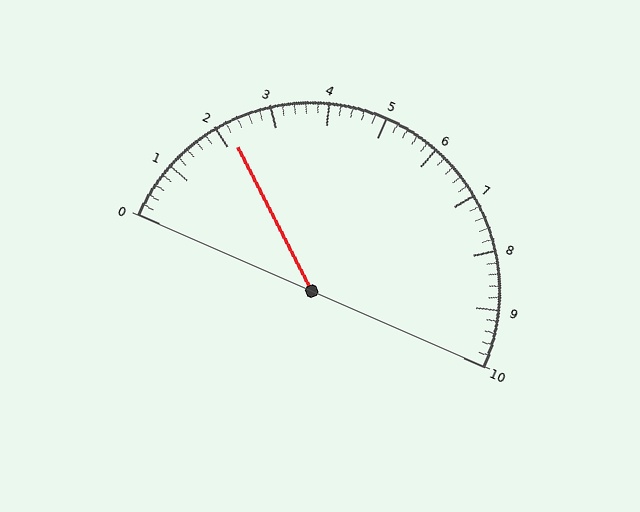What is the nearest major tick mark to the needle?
The nearest major tick mark is 2.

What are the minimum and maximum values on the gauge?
The gauge ranges from 0 to 10.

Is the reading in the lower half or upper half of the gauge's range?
The reading is in the lower half of the range (0 to 10).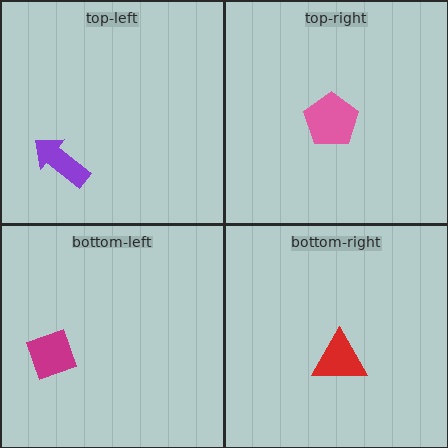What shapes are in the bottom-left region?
The magenta diamond.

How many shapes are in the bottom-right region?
1.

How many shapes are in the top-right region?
1.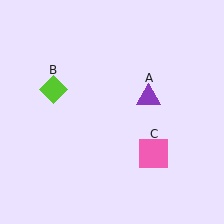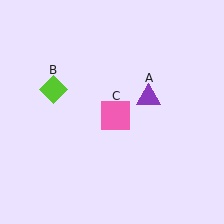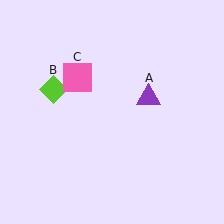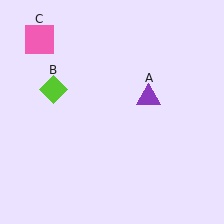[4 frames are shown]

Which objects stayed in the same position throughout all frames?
Purple triangle (object A) and lime diamond (object B) remained stationary.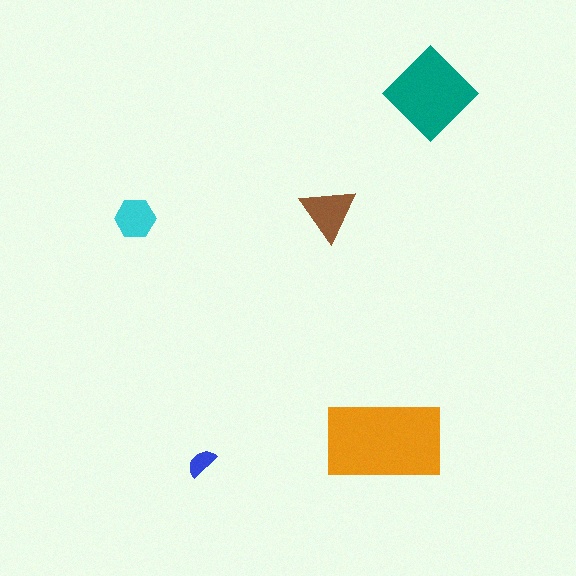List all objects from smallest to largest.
The blue semicircle, the cyan hexagon, the brown triangle, the teal diamond, the orange rectangle.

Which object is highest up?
The teal diamond is topmost.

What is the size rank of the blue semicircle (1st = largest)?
5th.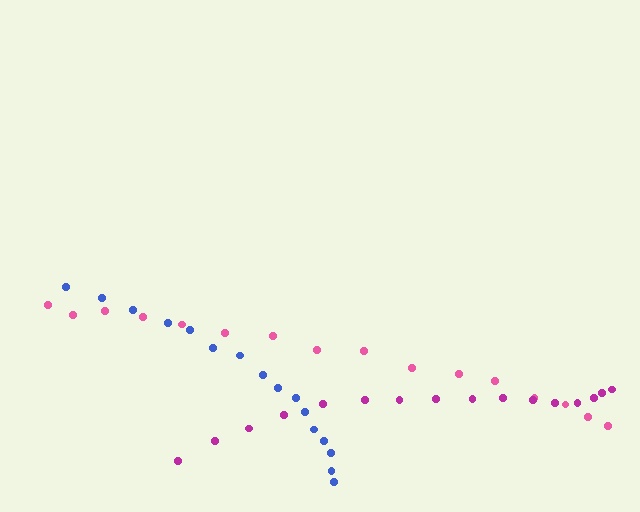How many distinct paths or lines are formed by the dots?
There are 3 distinct paths.